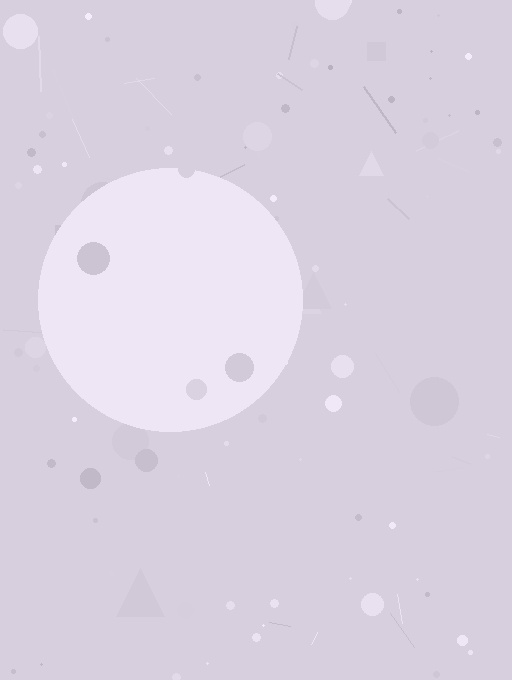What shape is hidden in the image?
A circle is hidden in the image.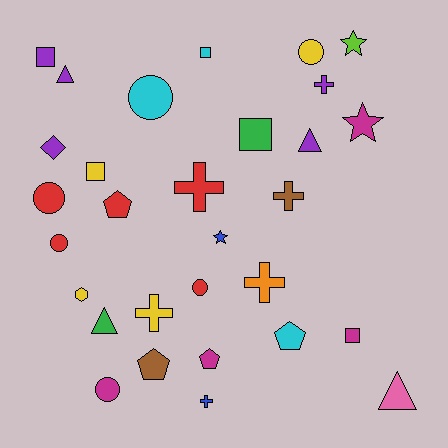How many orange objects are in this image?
There is 1 orange object.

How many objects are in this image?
There are 30 objects.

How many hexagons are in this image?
There is 1 hexagon.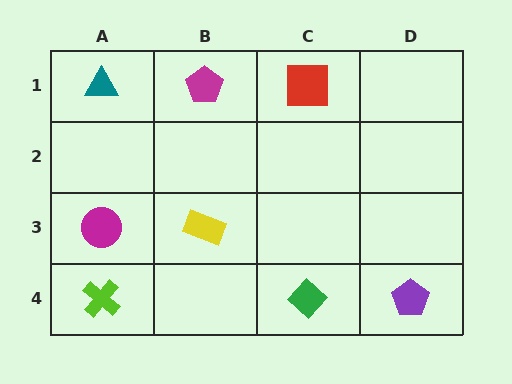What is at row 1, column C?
A red square.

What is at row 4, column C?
A green diamond.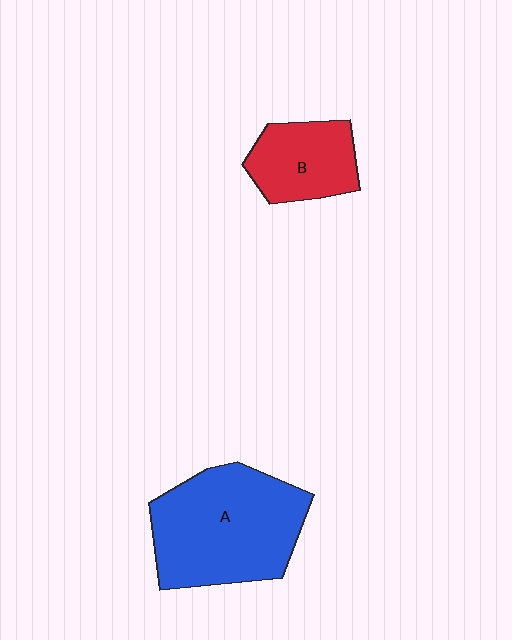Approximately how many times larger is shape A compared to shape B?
Approximately 2.0 times.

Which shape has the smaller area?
Shape B (red).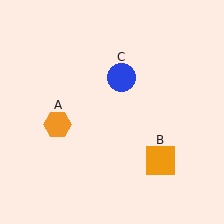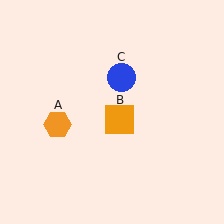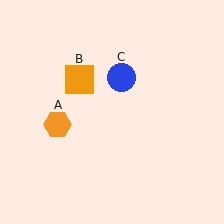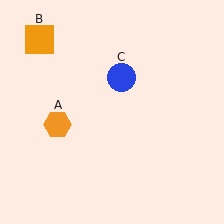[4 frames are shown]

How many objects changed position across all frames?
1 object changed position: orange square (object B).